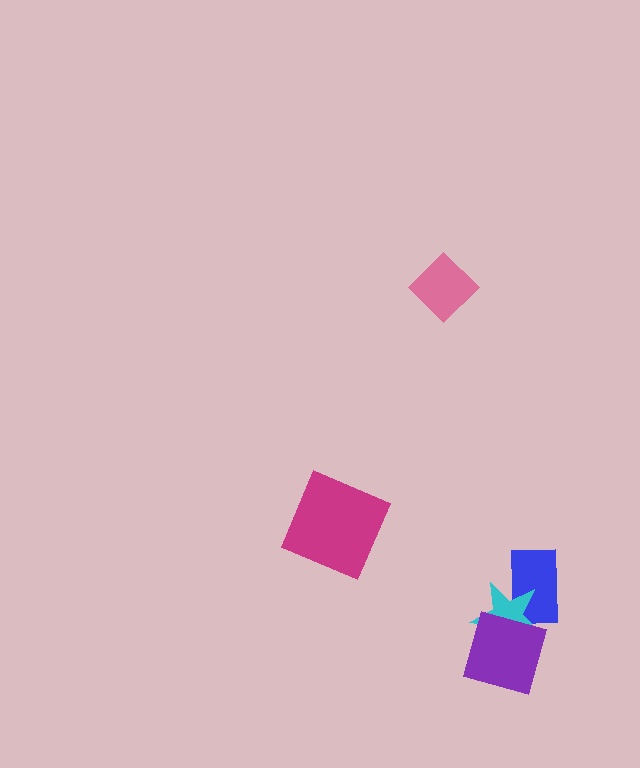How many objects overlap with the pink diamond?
0 objects overlap with the pink diamond.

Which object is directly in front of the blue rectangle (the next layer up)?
The cyan star is directly in front of the blue rectangle.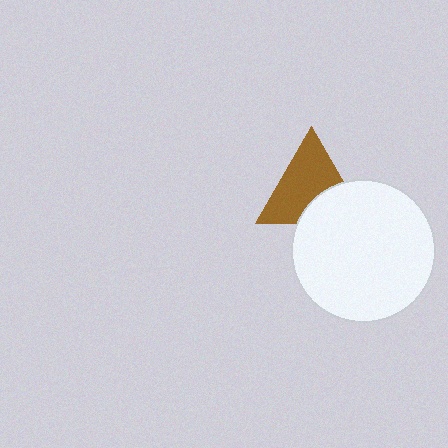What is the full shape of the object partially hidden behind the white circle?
The partially hidden object is a brown triangle.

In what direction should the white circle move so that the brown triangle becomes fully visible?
The white circle should move down. That is the shortest direction to clear the overlap and leave the brown triangle fully visible.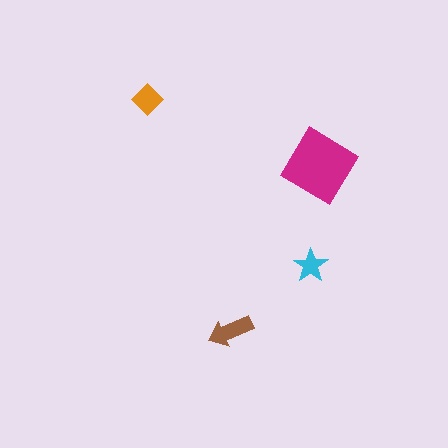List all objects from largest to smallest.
The magenta diamond, the brown arrow, the orange diamond, the cyan star.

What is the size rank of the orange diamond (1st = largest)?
3rd.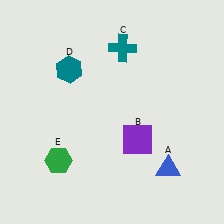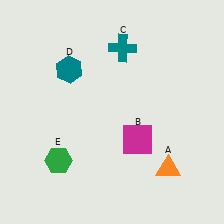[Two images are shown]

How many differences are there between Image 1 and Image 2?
There are 2 differences between the two images.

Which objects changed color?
A changed from blue to orange. B changed from purple to magenta.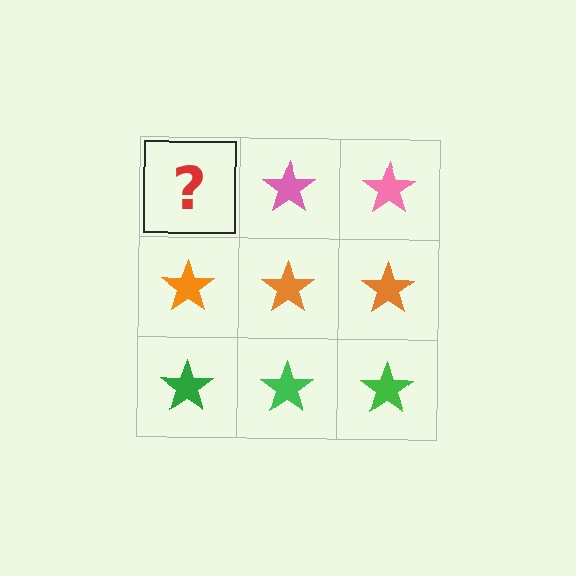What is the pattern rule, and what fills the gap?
The rule is that each row has a consistent color. The gap should be filled with a pink star.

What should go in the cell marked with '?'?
The missing cell should contain a pink star.